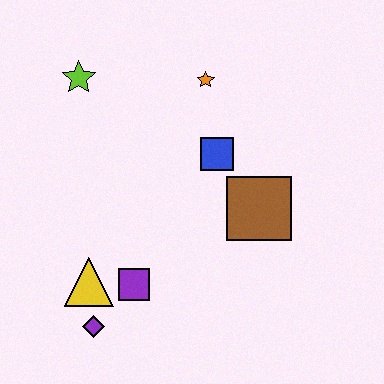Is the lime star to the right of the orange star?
No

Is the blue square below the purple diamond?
No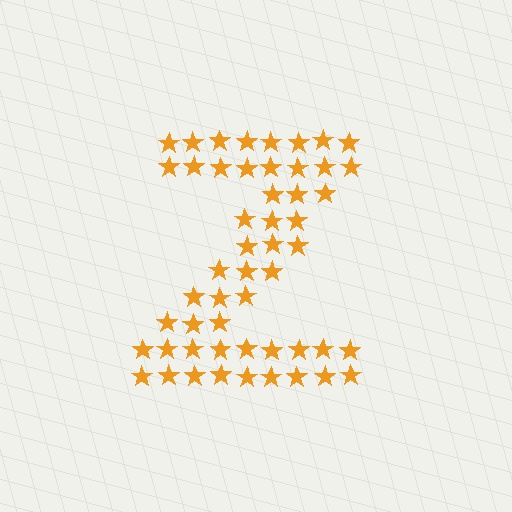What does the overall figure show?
The overall figure shows the letter Z.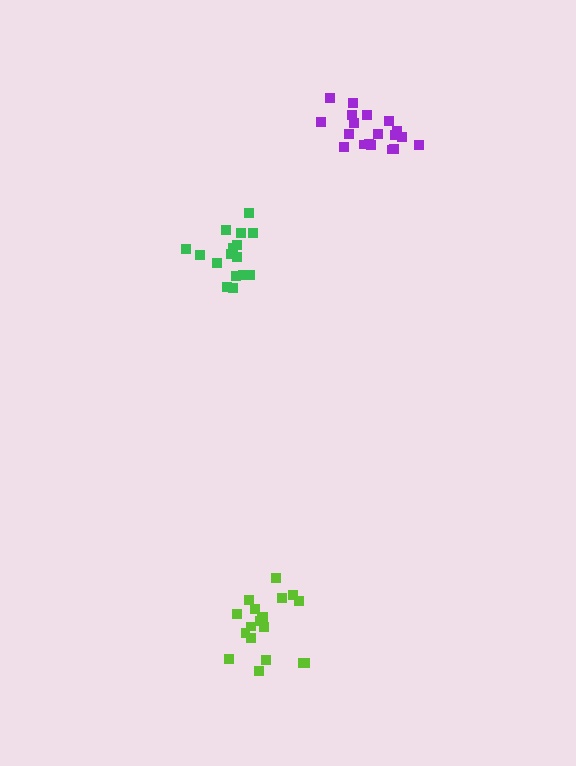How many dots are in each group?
Group 1: 19 dots, Group 2: 20 dots, Group 3: 16 dots (55 total).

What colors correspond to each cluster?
The clusters are colored: lime, purple, green.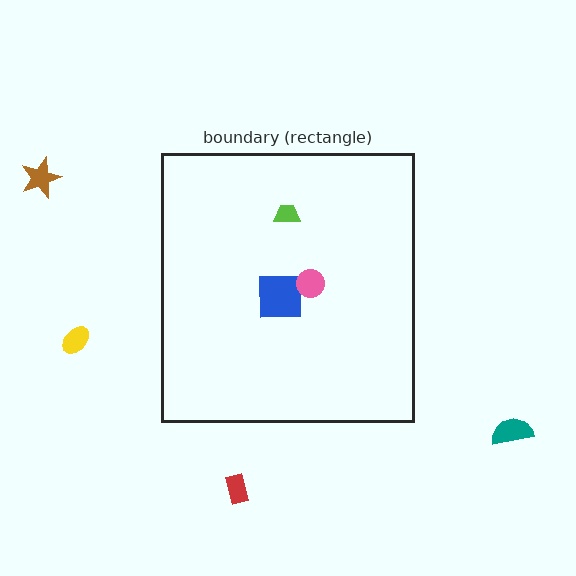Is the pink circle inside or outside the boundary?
Inside.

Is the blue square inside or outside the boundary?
Inside.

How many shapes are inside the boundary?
3 inside, 4 outside.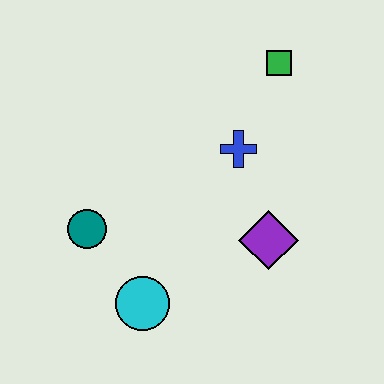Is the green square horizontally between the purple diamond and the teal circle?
No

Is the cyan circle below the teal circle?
Yes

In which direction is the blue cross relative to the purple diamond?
The blue cross is above the purple diamond.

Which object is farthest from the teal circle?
The green square is farthest from the teal circle.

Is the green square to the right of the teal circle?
Yes